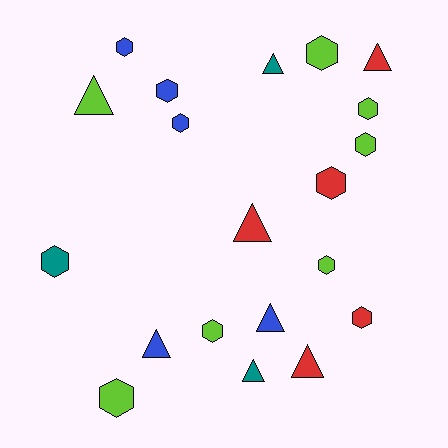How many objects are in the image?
There are 20 objects.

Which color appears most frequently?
Lime, with 7 objects.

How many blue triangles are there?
There are 2 blue triangles.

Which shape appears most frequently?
Hexagon, with 12 objects.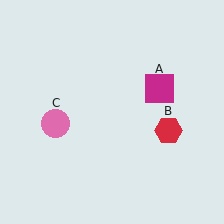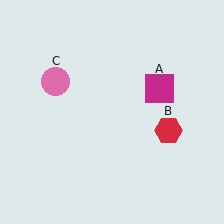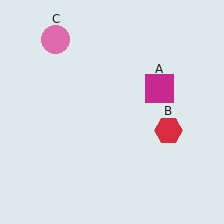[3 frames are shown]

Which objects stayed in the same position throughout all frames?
Magenta square (object A) and red hexagon (object B) remained stationary.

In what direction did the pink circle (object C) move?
The pink circle (object C) moved up.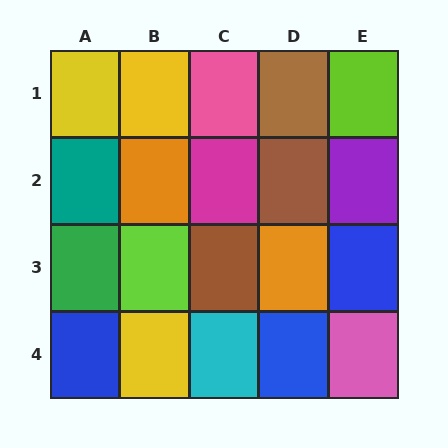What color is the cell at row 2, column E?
Purple.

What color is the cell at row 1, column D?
Brown.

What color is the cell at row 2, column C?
Magenta.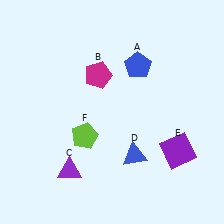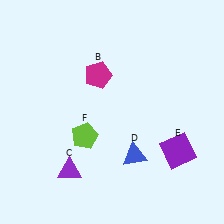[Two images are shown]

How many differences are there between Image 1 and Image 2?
There is 1 difference between the two images.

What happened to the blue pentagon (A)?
The blue pentagon (A) was removed in Image 2. It was in the top-right area of Image 1.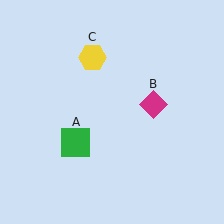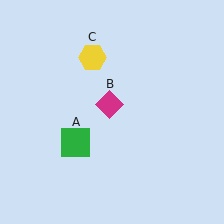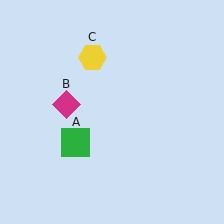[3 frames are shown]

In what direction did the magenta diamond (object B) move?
The magenta diamond (object B) moved left.